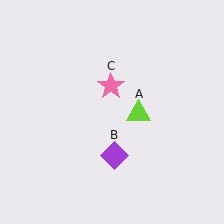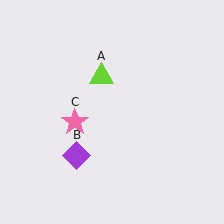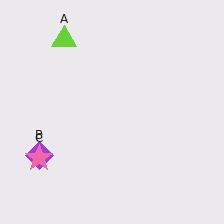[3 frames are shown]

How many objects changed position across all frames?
3 objects changed position: lime triangle (object A), purple diamond (object B), pink star (object C).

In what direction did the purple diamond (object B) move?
The purple diamond (object B) moved left.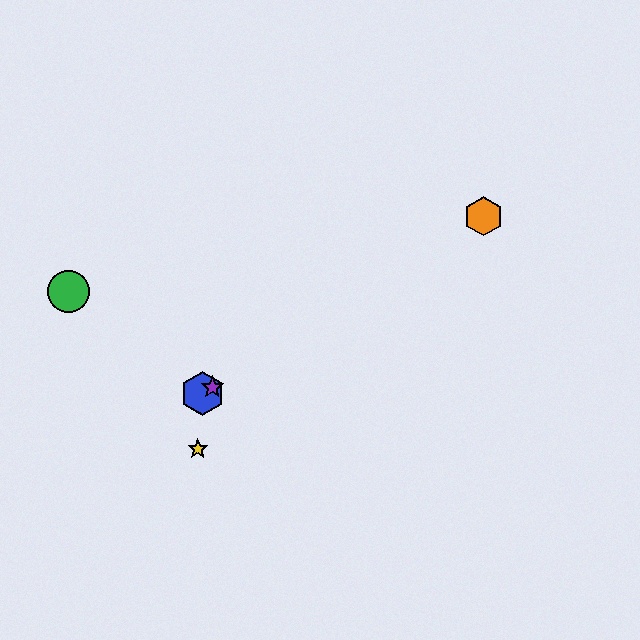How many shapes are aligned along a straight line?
4 shapes (the red hexagon, the blue hexagon, the purple star, the orange hexagon) are aligned along a straight line.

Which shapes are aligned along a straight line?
The red hexagon, the blue hexagon, the purple star, the orange hexagon are aligned along a straight line.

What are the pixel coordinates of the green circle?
The green circle is at (68, 291).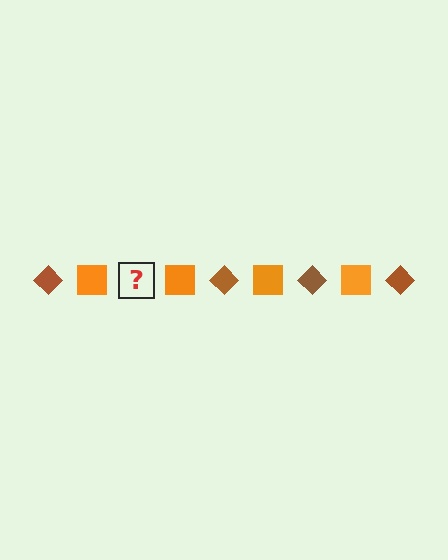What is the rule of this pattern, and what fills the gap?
The rule is that the pattern alternates between brown diamond and orange square. The gap should be filled with a brown diamond.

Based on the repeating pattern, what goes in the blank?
The blank should be a brown diamond.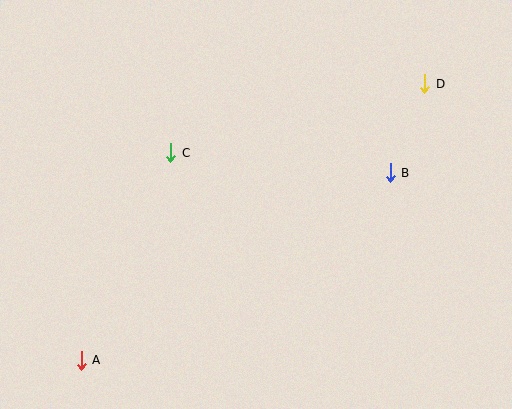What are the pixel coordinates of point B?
Point B is at (390, 173).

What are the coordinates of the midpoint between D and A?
The midpoint between D and A is at (253, 222).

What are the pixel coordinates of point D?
Point D is at (425, 84).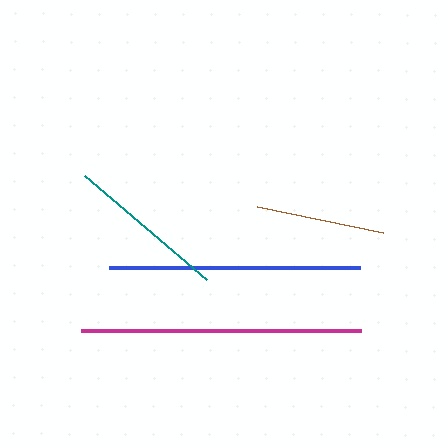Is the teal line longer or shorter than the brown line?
The teal line is longer than the brown line.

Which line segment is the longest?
The magenta line is the longest at approximately 280 pixels.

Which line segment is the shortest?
The brown line is the shortest at approximately 129 pixels.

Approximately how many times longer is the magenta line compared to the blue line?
The magenta line is approximately 1.1 times the length of the blue line.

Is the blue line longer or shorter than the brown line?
The blue line is longer than the brown line.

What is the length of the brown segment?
The brown segment is approximately 129 pixels long.